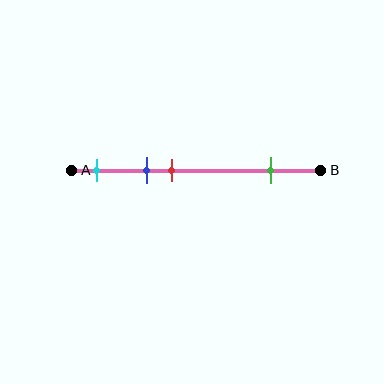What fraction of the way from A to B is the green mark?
The green mark is approximately 80% (0.8) of the way from A to B.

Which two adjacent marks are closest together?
The blue and red marks are the closest adjacent pair.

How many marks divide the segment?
There are 4 marks dividing the segment.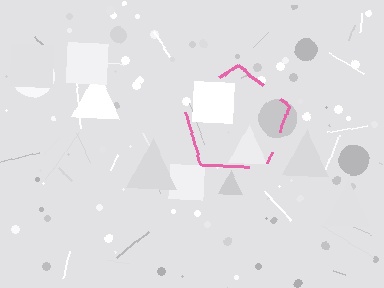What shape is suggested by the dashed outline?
The dashed outline suggests a pentagon.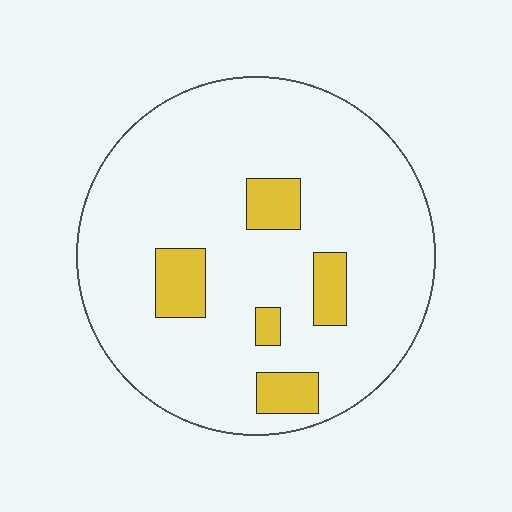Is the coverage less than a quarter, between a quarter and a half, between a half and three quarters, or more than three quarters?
Less than a quarter.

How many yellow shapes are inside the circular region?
5.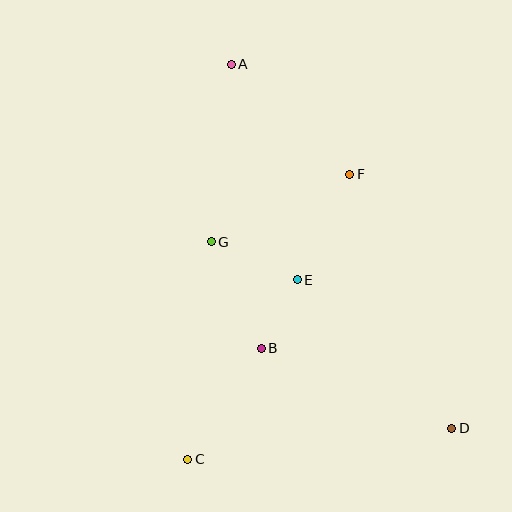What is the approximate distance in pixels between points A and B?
The distance between A and B is approximately 286 pixels.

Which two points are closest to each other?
Points B and E are closest to each other.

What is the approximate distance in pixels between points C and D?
The distance between C and D is approximately 266 pixels.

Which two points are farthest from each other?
Points A and D are farthest from each other.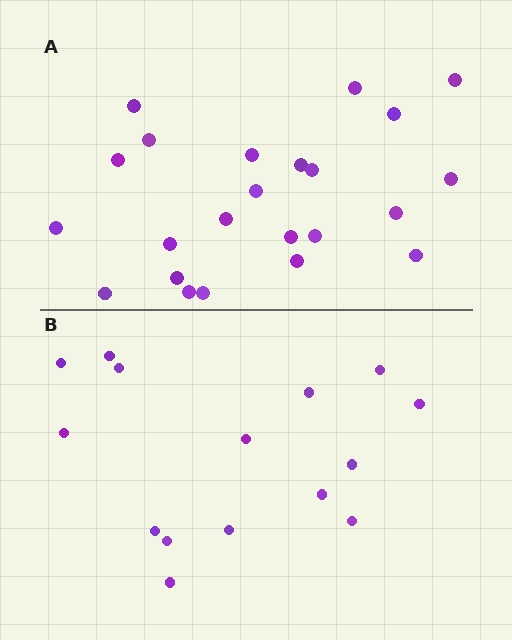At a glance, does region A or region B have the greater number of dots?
Region A (the top region) has more dots.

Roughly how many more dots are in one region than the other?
Region A has roughly 8 or so more dots than region B.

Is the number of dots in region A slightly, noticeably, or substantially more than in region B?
Region A has substantially more. The ratio is roughly 1.5 to 1.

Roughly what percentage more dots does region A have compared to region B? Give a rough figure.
About 55% more.